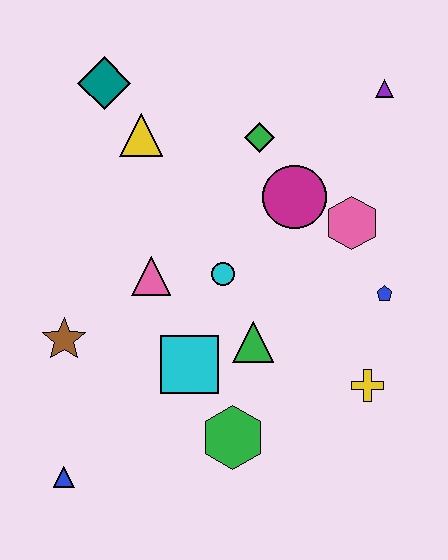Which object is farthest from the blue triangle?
The purple triangle is farthest from the blue triangle.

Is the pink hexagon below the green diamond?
Yes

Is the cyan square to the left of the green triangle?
Yes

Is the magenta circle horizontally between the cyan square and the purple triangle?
Yes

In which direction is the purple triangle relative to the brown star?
The purple triangle is to the right of the brown star.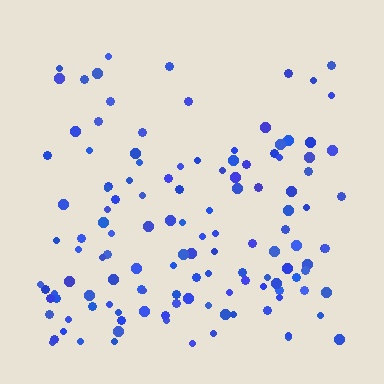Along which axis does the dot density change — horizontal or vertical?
Vertical.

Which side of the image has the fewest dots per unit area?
The top.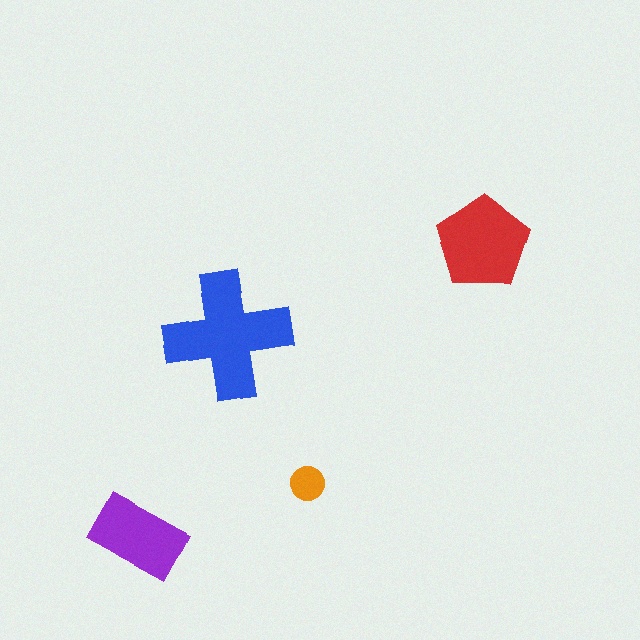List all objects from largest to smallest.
The blue cross, the red pentagon, the purple rectangle, the orange circle.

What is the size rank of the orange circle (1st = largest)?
4th.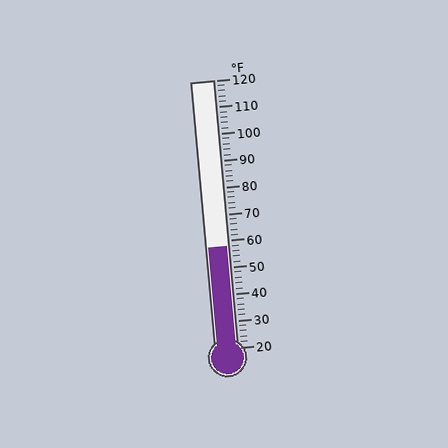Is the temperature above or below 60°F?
The temperature is below 60°F.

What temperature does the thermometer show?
The thermometer shows approximately 58°F.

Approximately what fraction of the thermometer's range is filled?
The thermometer is filled to approximately 40% of its range.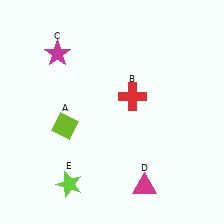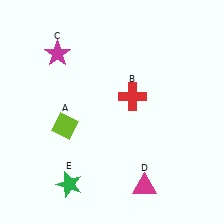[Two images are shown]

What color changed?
The star (E) changed from lime in Image 1 to green in Image 2.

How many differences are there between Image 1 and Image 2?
There is 1 difference between the two images.